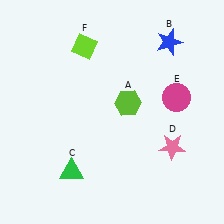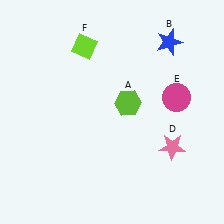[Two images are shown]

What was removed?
The green triangle (C) was removed in Image 2.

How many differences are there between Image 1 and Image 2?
There is 1 difference between the two images.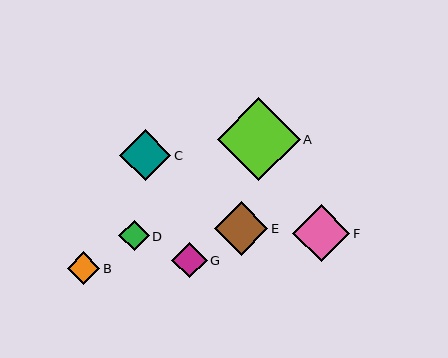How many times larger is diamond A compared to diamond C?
Diamond A is approximately 1.6 times the size of diamond C.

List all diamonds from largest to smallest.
From largest to smallest: A, F, E, C, G, B, D.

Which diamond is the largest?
Diamond A is the largest with a size of approximately 83 pixels.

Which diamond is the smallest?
Diamond D is the smallest with a size of approximately 30 pixels.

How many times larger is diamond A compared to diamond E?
Diamond A is approximately 1.5 times the size of diamond E.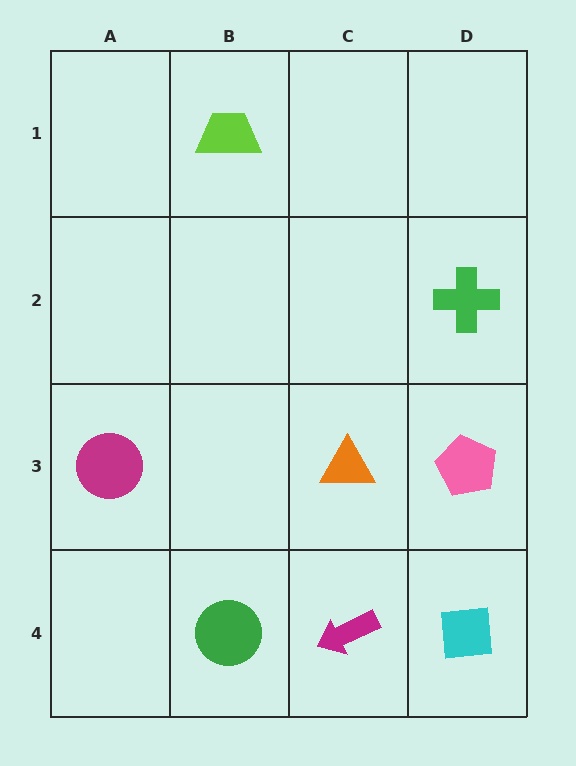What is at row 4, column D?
A cyan square.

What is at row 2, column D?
A green cross.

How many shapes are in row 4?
3 shapes.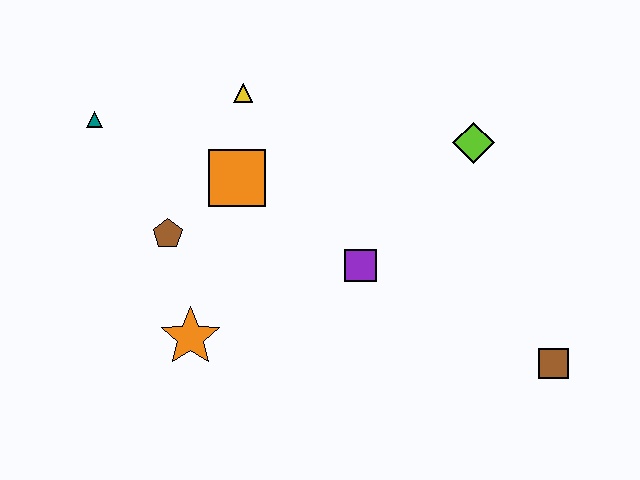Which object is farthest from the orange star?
The brown square is farthest from the orange star.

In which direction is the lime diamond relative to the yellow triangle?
The lime diamond is to the right of the yellow triangle.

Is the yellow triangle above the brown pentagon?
Yes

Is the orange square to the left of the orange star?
No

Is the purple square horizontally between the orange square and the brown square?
Yes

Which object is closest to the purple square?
The orange square is closest to the purple square.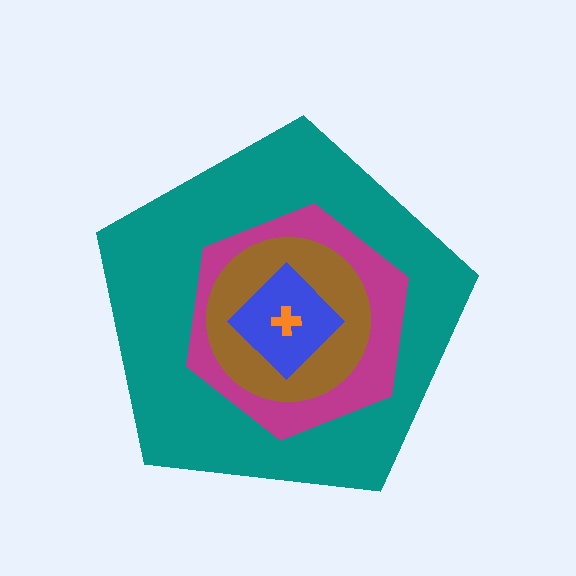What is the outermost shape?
The teal pentagon.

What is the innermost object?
The orange cross.